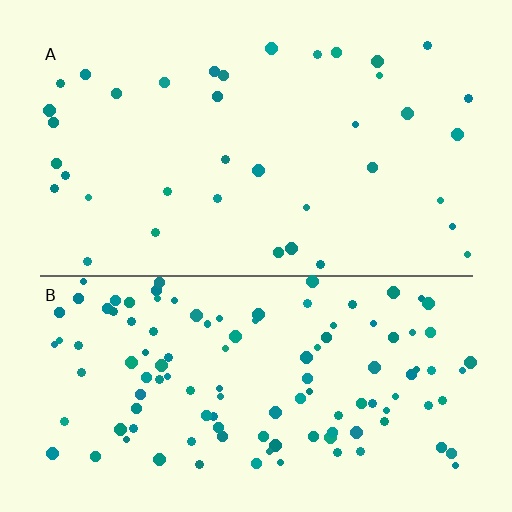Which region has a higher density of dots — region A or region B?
B (the bottom).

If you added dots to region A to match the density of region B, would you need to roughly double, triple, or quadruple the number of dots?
Approximately triple.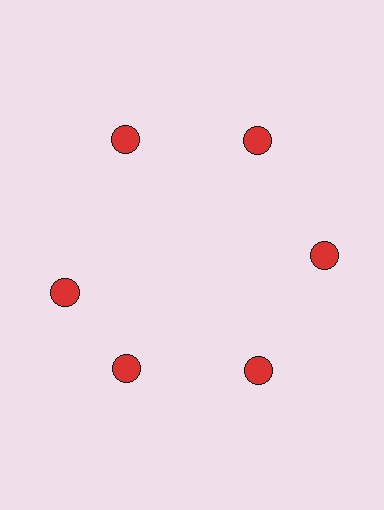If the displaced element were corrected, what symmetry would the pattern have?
It would have 6-fold rotational symmetry — the pattern would map onto itself every 60 degrees.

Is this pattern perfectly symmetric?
No. The 6 red circles are arranged in a ring, but one element near the 9 o'clock position is rotated out of alignment along the ring, breaking the 6-fold rotational symmetry.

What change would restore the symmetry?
The symmetry would be restored by rotating it back into even spacing with its neighbors so that all 6 circles sit at equal angles and equal distance from the center.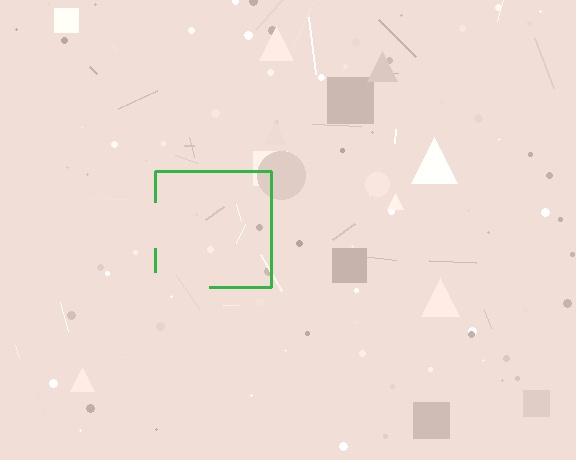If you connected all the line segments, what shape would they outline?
They would outline a square.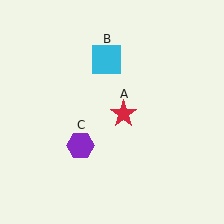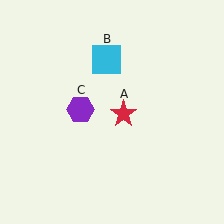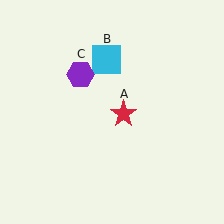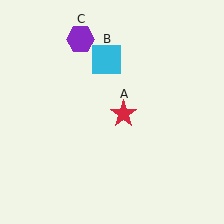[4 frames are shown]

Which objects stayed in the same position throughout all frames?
Red star (object A) and cyan square (object B) remained stationary.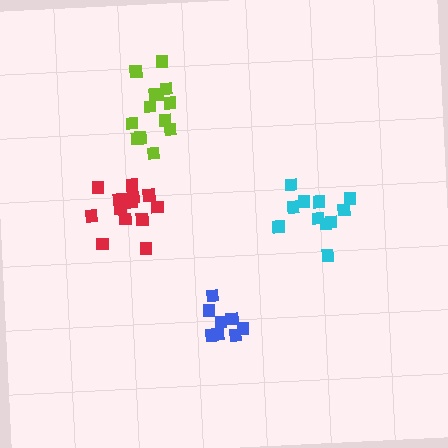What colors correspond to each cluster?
The clusters are colored: red, lime, cyan, blue.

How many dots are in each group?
Group 1: 14 dots, Group 2: 13 dots, Group 3: 11 dots, Group 4: 8 dots (46 total).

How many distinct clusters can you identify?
There are 4 distinct clusters.